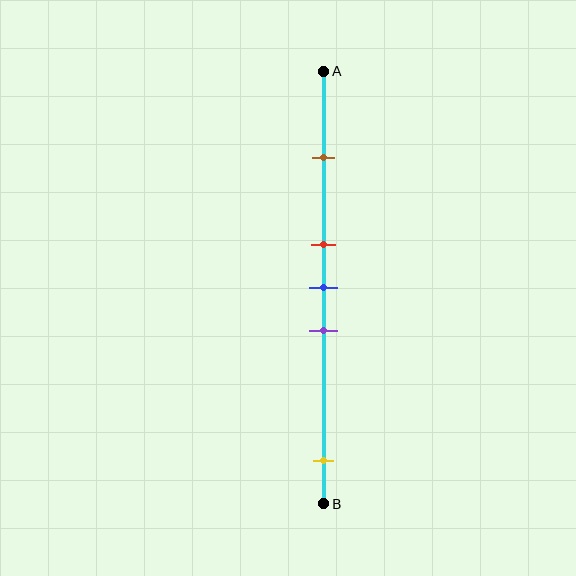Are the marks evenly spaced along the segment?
No, the marks are not evenly spaced.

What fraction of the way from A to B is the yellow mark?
The yellow mark is approximately 90% (0.9) of the way from A to B.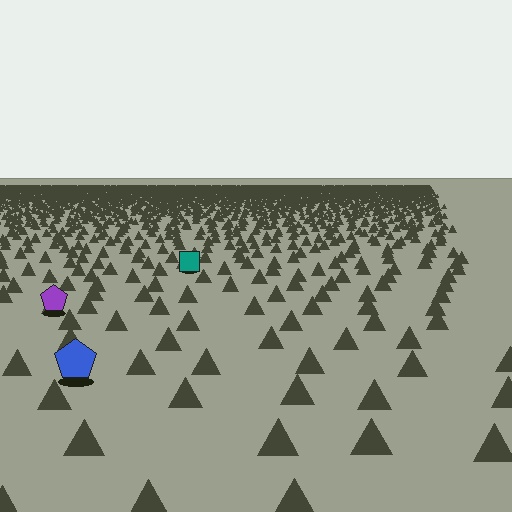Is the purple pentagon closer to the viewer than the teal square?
Yes. The purple pentagon is closer — you can tell from the texture gradient: the ground texture is coarser near it.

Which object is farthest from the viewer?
The teal square is farthest from the viewer. It appears smaller and the ground texture around it is denser.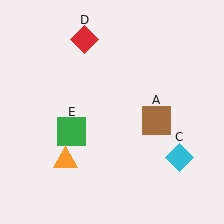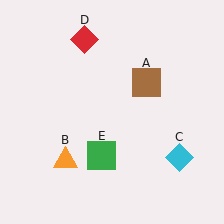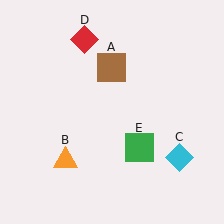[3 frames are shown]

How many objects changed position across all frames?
2 objects changed position: brown square (object A), green square (object E).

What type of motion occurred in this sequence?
The brown square (object A), green square (object E) rotated counterclockwise around the center of the scene.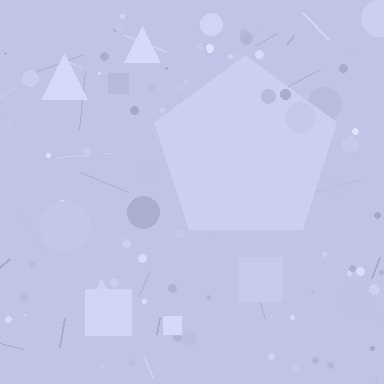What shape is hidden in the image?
A pentagon is hidden in the image.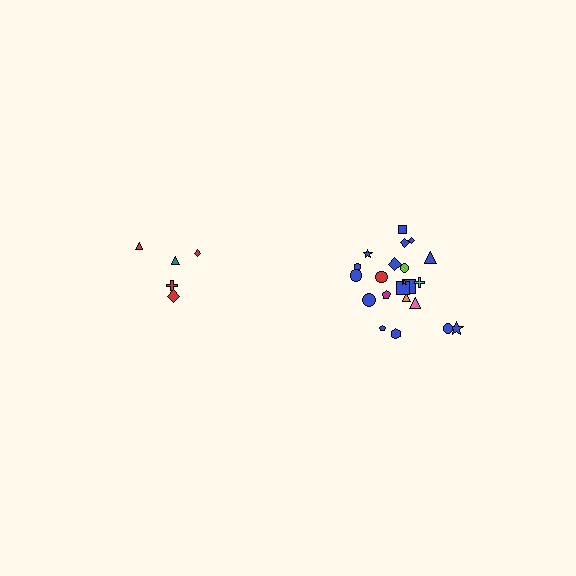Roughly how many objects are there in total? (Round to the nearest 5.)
Roughly 25 objects in total.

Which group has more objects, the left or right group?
The right group.